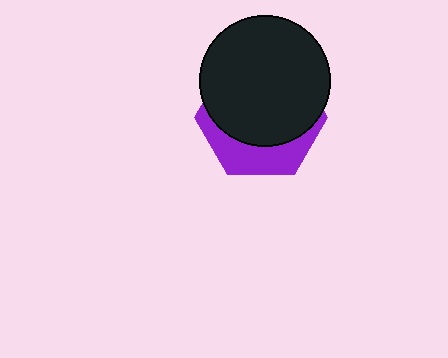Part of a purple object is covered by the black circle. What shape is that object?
It is a hexagon.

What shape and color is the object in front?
The object in front is a black circle.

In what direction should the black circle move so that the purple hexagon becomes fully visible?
The black circle should move up. That is the shortest direction to clear the overlap and leave the purple hexagon fully visible.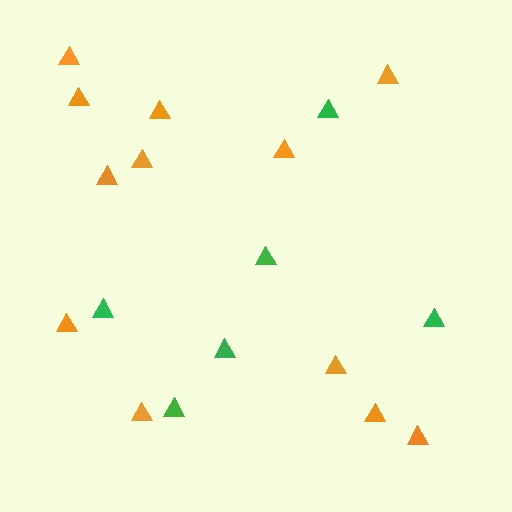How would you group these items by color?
There are 2 groups: one group of green triangles (6) and one group of orange triangles (12).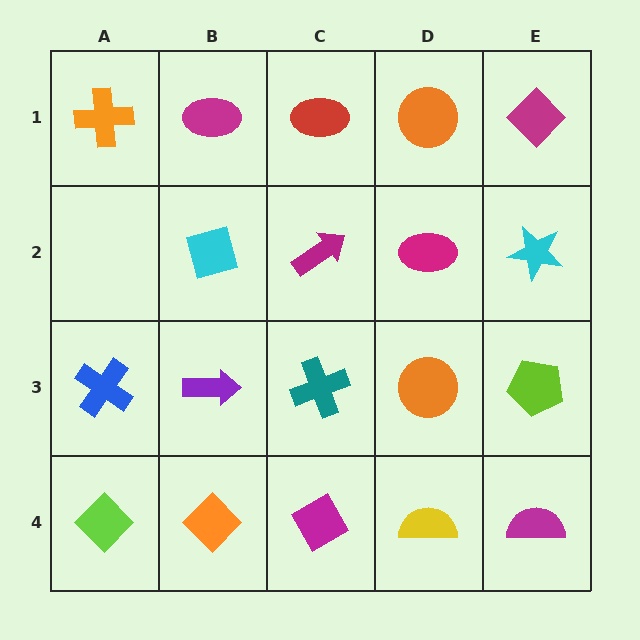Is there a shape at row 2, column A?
No, that cell is empty.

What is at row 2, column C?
A magenta arrow.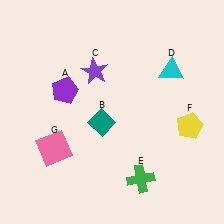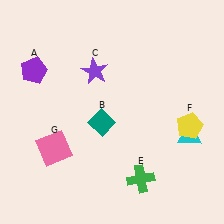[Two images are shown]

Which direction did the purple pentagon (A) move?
The purple pentagon (A) moved left.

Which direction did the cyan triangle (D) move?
The cyan triangle (D) moved down.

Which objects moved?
The objects that moved are: the purple pentagon (A), the cyan triangle (D).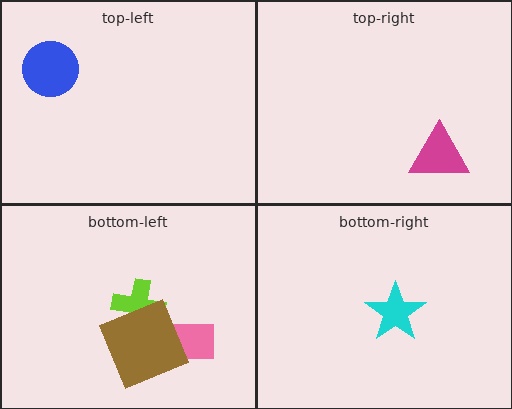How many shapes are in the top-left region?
1.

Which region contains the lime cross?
The bottom-left region.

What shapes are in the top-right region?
The magenta triangle.